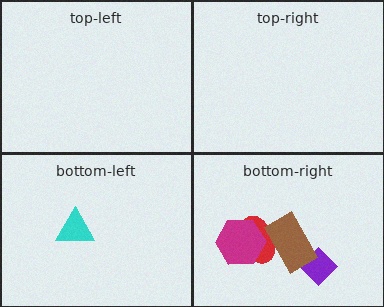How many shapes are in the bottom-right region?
4.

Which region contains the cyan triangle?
The bottom-left region.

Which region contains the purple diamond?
The bottom-right region.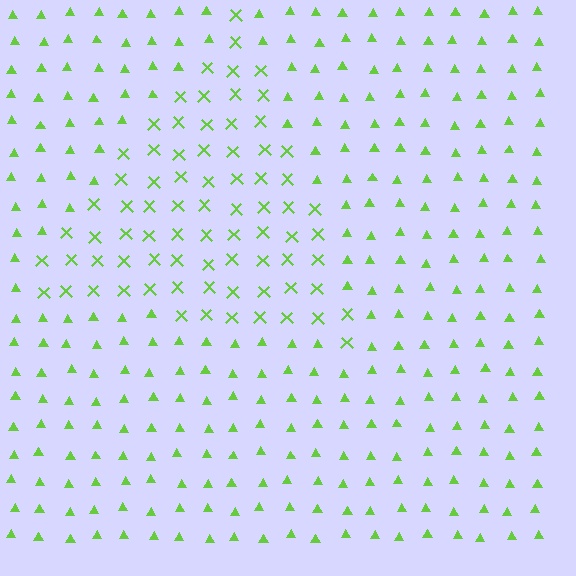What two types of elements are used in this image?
The image uses X marks inside the triangle region and triangles outside it.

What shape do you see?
I see a triangle.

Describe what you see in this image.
The image is filled with small lime elements arranged in a uniform grid. A triangle-shaped region contains X marks, while the surrounding area contains triangles. The boundary is defined purely by the change in element shape.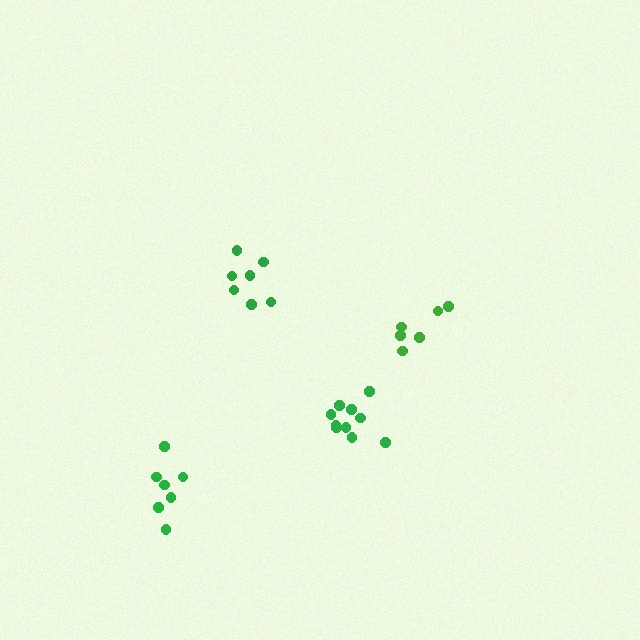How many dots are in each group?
Group 1: 7 dots, Group 2: 6 dots, Group 3: 7 dots, Group 4: 10 dots (30 total).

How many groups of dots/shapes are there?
There are 4 groups.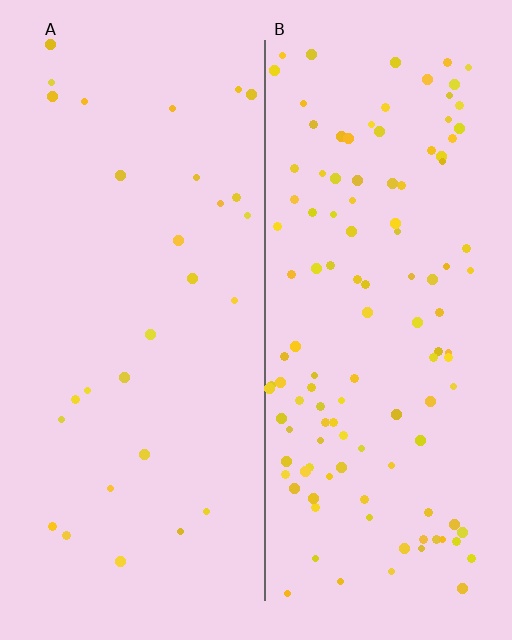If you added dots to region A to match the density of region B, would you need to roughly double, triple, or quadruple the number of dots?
Approximately quadruple.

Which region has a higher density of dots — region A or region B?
B (the right).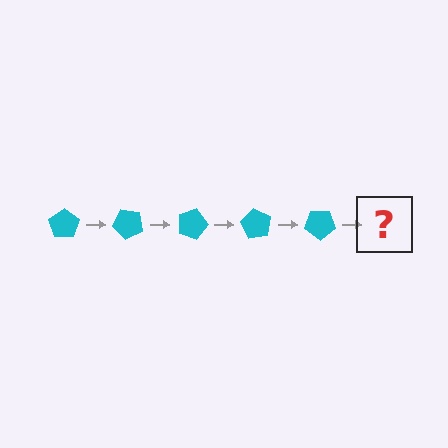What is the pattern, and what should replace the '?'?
The pattern is that the pentagon rotates 45 degrees each step. The '?' should be a cyan pentagon rotated 225 degrees.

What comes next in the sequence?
The next element should be a cyan pentagon rotated 225 degrees.